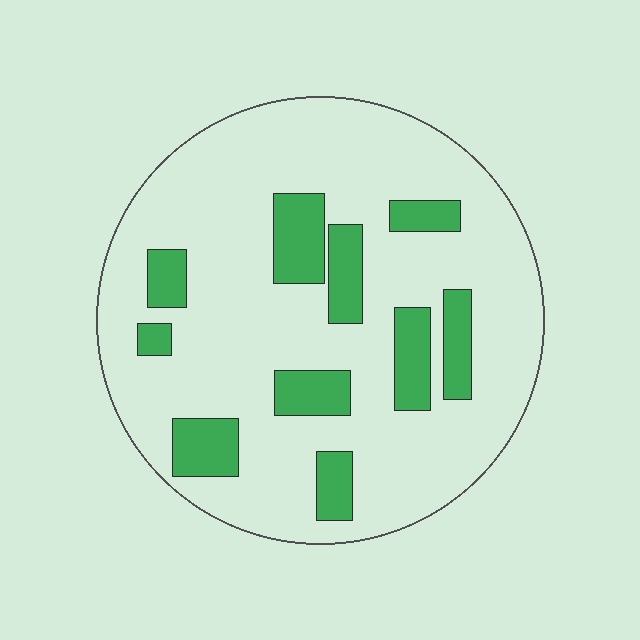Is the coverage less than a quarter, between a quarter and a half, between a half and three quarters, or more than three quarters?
Less than a quarter.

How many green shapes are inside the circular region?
10.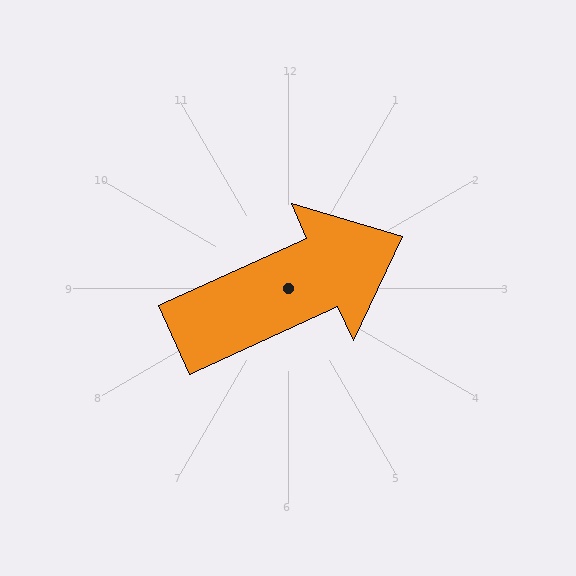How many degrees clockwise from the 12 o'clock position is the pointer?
Approximately 66 degrees.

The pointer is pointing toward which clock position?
Roughly 2 o'clock.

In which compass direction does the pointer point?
Northeast.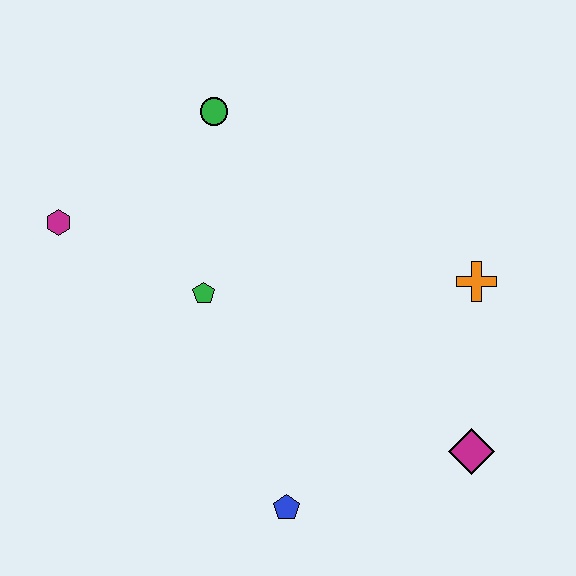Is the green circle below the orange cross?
No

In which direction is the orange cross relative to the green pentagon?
The orange cross is to the right of the green pentagon.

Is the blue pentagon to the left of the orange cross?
Yes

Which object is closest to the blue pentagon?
The magenta diamond is closest to the blue pentagon.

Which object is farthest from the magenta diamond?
The magenta hexagon is farthest from the magenta diamond.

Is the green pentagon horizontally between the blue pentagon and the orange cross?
No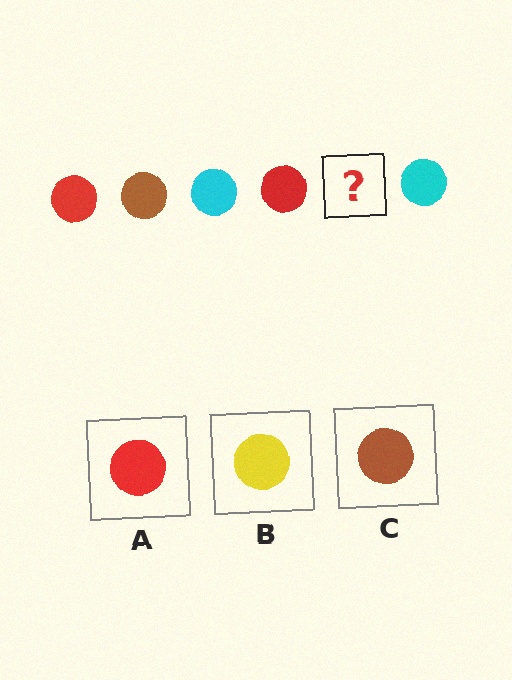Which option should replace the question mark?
Option C.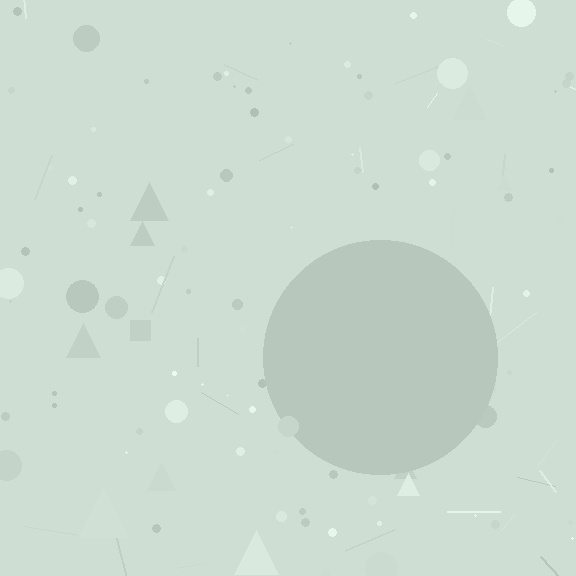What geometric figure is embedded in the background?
A circle is embedded in the background.